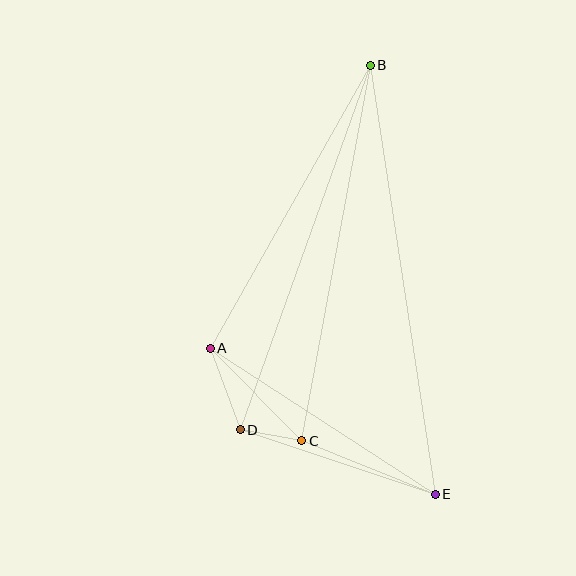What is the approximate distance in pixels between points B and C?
The distance between B and C is approximately 382 pixels.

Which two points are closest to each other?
Points C and D are closest to each other.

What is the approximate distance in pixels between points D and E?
The distance between D and E is approximately 205 pixels.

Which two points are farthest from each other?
Points B and E are farthest from each other.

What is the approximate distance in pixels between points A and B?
The distance between A and B is approximately 325 pixels.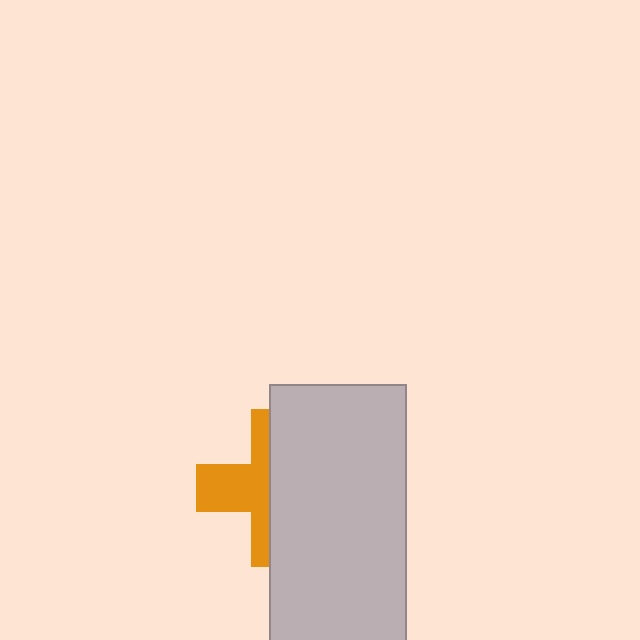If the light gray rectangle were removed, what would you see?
You would see the complete orange cross.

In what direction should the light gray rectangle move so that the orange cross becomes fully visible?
The light gray rectangle should move right. That is the shortest direction to clear the overlap and leave the orange cross fully visible.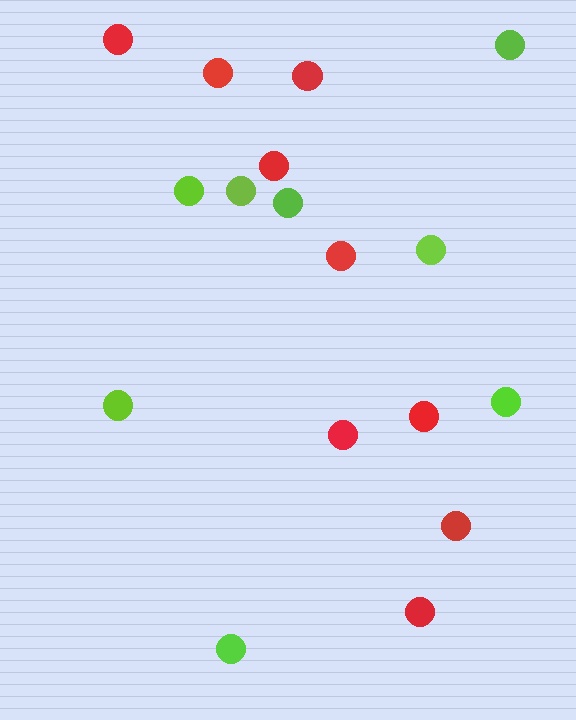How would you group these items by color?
There are 2 groups: one group of red circles (9) and one group of lime circles (8).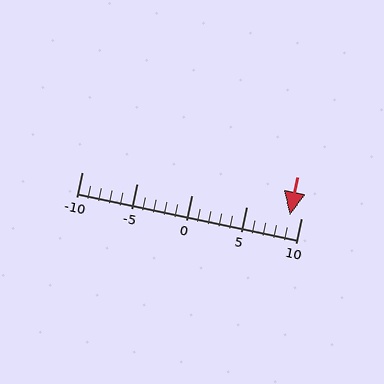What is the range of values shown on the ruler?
The ruler shows values from -10 to 10.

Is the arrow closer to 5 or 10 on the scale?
The arrow is closer to 10.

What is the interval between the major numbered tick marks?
The major tick marks are spaced 5 units apart.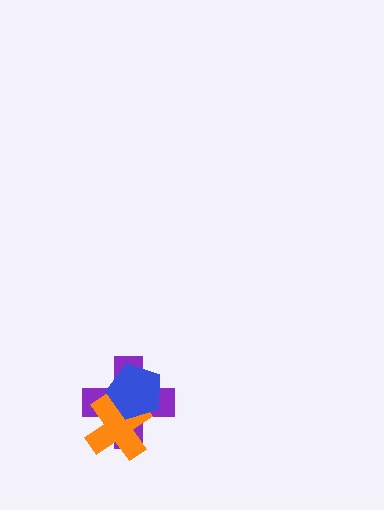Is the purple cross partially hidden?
Yes, it is partially covered by another shape.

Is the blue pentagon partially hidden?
No, no other shape covers it.